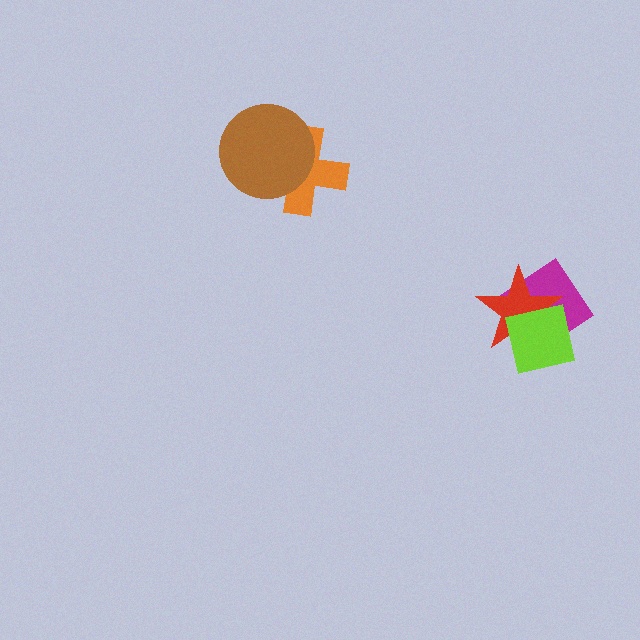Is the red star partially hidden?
Yes, it is partially covered by another shape.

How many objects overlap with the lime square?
2 objects overlap with the lime square.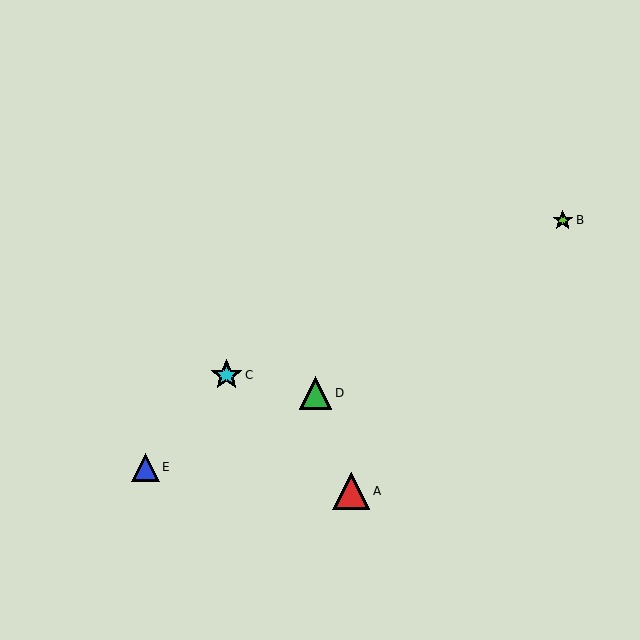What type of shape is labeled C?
Shape C is a cyan star.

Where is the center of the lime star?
The center of the lime star is at (563, 220).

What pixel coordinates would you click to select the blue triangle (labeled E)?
Click at (145, 467) to select the blue triangle E.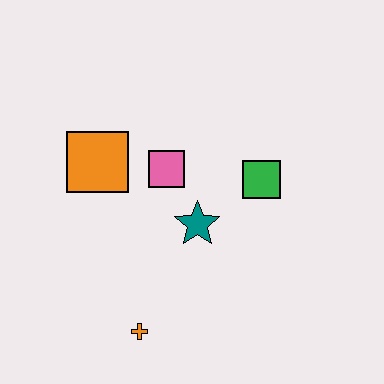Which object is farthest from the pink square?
The orange cross is farthest from the pink square.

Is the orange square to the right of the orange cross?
No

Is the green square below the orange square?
Yes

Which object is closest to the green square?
The teal star is closest to the green square.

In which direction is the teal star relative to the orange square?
The teal star is to the right of the orange square.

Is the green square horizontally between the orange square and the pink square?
No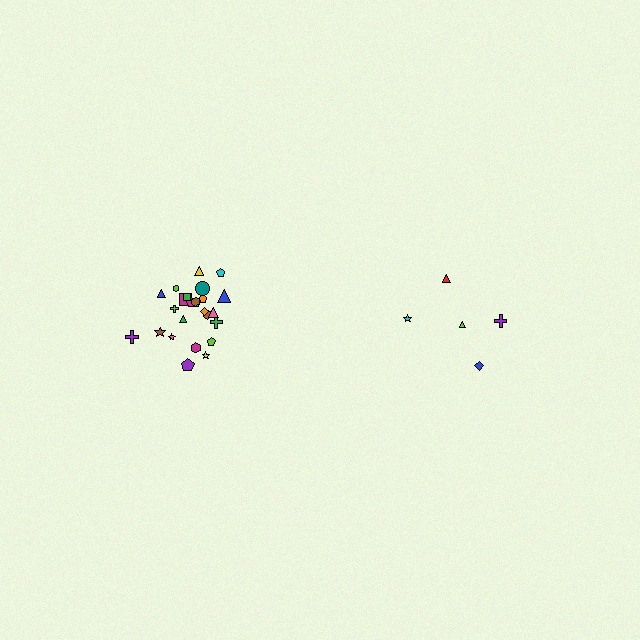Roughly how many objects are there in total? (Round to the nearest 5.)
Roughly 30 objects in total.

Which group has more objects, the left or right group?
The left group.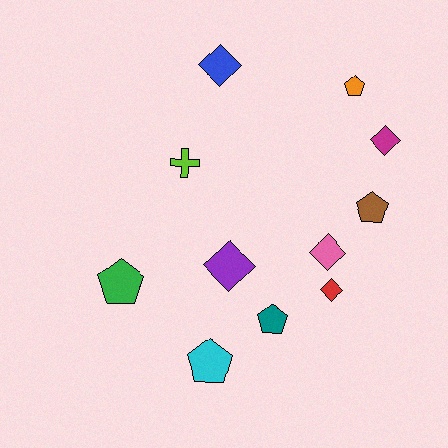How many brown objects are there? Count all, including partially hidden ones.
There is 1 brown object.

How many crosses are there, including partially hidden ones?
There is 1 cross.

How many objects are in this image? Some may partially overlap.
There are 11 objects.